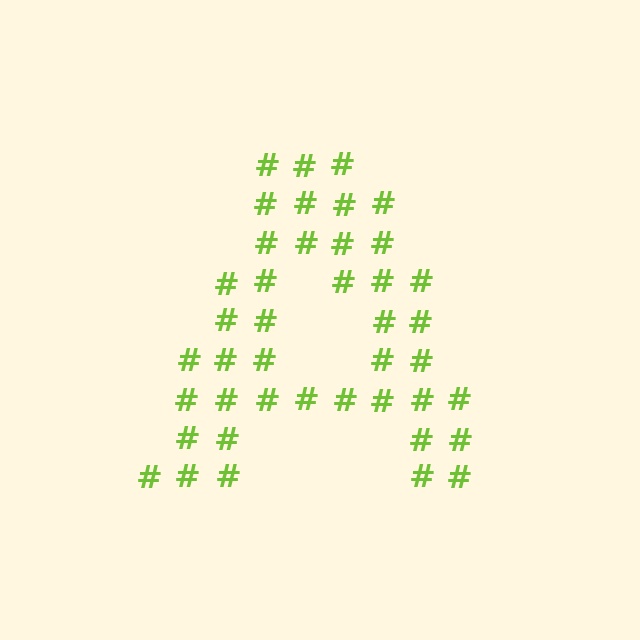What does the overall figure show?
The overall figure shows the letter A.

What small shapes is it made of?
It is made of small hash symbols.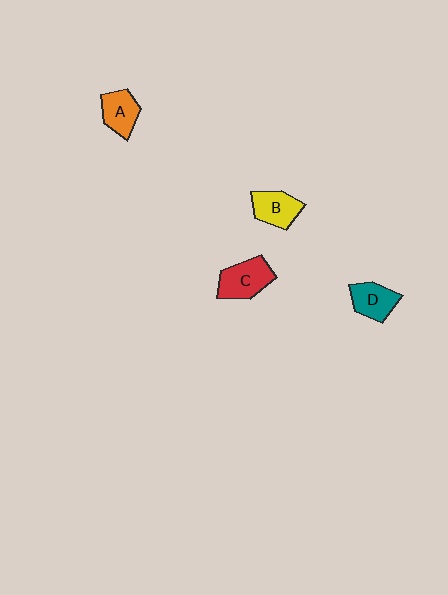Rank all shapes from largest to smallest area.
From largest to smallest: C (red), B (yellow), D (teal), A (orange).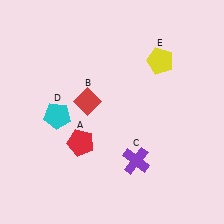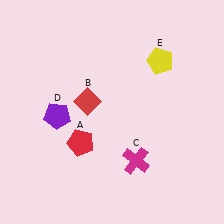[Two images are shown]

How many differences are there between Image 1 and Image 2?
There are 2 differences between the two images.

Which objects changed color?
C changed from purple to magenta. D changed from cyan to purple.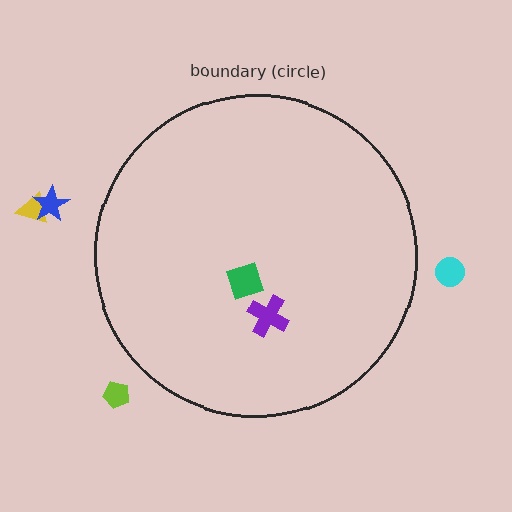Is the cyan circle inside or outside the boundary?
Outside.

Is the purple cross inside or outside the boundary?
Inside.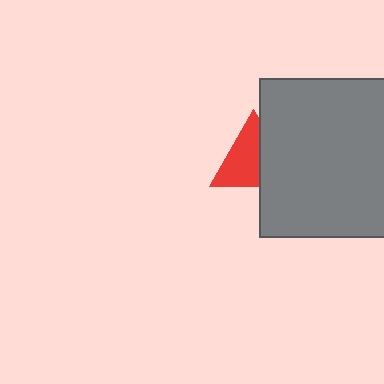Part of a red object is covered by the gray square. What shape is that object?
It is a triangle.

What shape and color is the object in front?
The object in front is a gray square.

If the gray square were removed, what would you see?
You would see the complete red triangle.